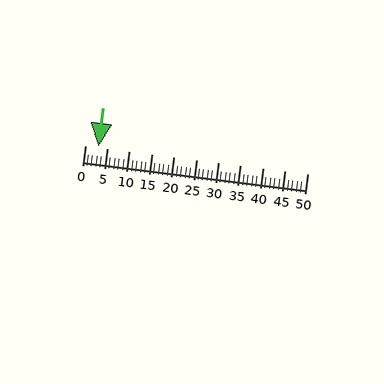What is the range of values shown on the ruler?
The ruler shows values from 0 to 50.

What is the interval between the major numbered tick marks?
The major tick marks are spaced 5 units apart.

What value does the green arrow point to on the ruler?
The green arrow points to approximately 3.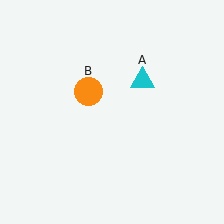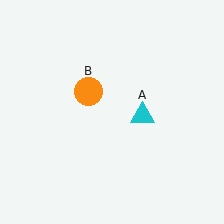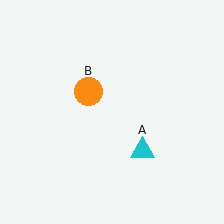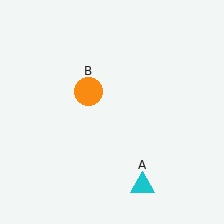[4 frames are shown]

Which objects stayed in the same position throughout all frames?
Orange circle (object B) remained stationary.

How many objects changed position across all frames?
1 object changed position: cyan triangle (object A).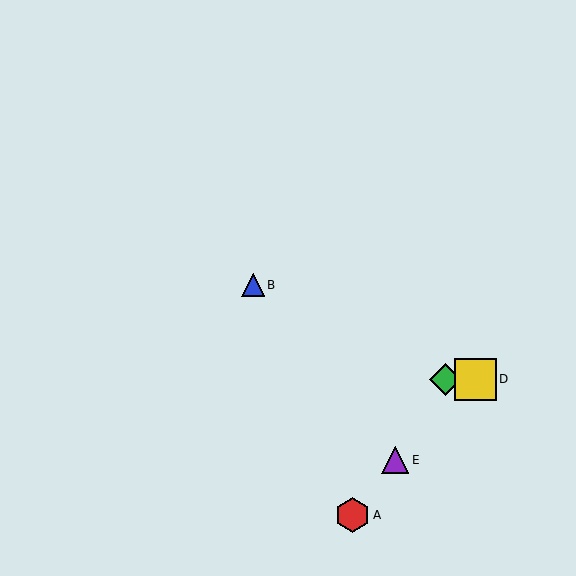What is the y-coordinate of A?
Object A is at y≈515.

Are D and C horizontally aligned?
Yes, both are at y≈379.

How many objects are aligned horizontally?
2 objects (C, D) are aligned horizontally.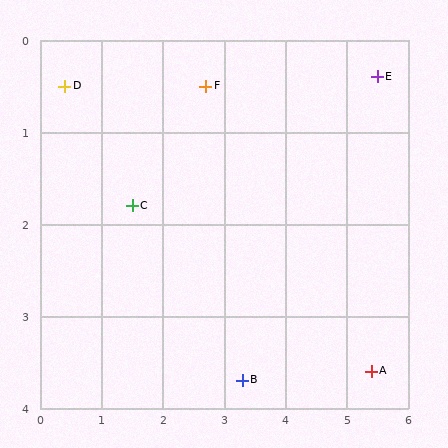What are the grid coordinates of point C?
Point C is at approximately (1.5, 1.8).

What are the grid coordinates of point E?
Point E is at approximately (5.5, 0.4).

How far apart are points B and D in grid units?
Points B and D are about 4.3 grid units apart.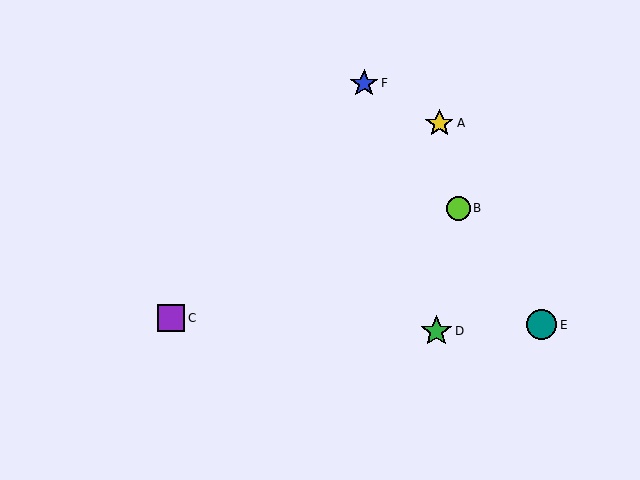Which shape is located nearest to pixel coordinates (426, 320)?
The green star (labeled D) at (436, 331) is nearest to that location.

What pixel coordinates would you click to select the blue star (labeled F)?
Click at (364, 83) to select the blue star F.